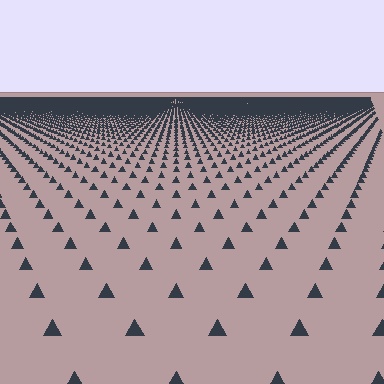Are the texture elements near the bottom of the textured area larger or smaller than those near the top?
Larger. Near the bottom, elements are closer to the viewer and appear at a bigger on-screen size.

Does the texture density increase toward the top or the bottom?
Density increases toward the top.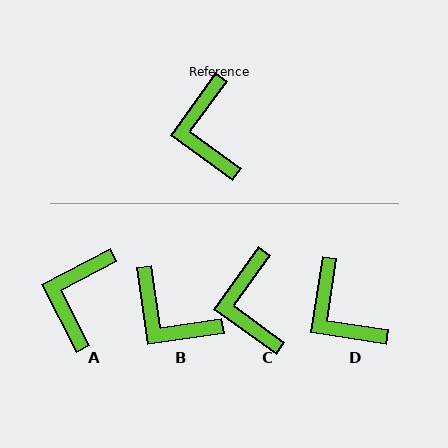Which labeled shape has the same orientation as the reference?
C.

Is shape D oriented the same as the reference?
No, it is off by about 27 degrees.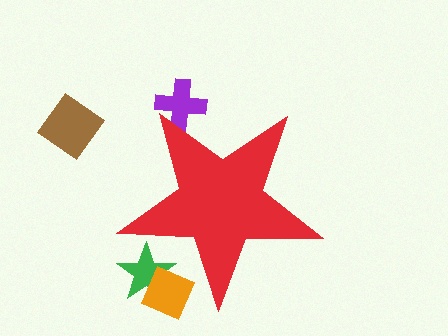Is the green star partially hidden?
Yes, the green star is partially hidden behind the red star.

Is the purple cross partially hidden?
Yes, the purple cross is partially hidden behind the red star.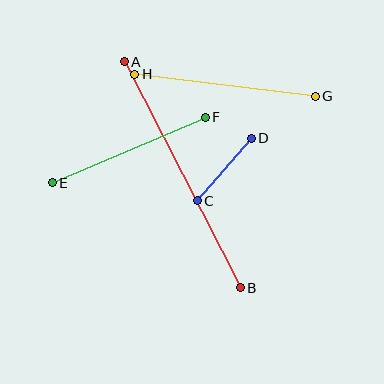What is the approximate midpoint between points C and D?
The midpoint is at approximately (224, 169) pixels.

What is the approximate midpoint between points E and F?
The midpoint is at approximately (129, 150) pixels.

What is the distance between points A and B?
The distance is approximately 254 pixels.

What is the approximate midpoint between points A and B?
The midpoint is at approximately (182, 175) pixels.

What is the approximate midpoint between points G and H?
The midpoint is at approximately (225, 85) pixels.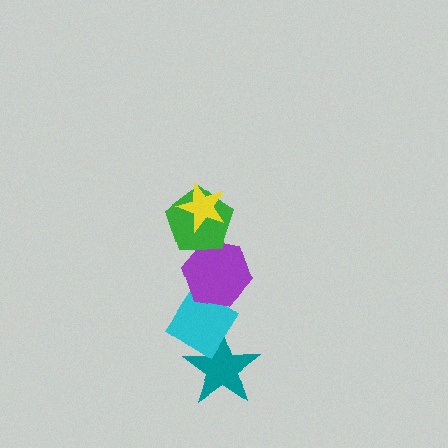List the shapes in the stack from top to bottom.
From top to bottom: the yellow star, the green pentagon, the purple hexagon, the cyan diamond, the teal star.